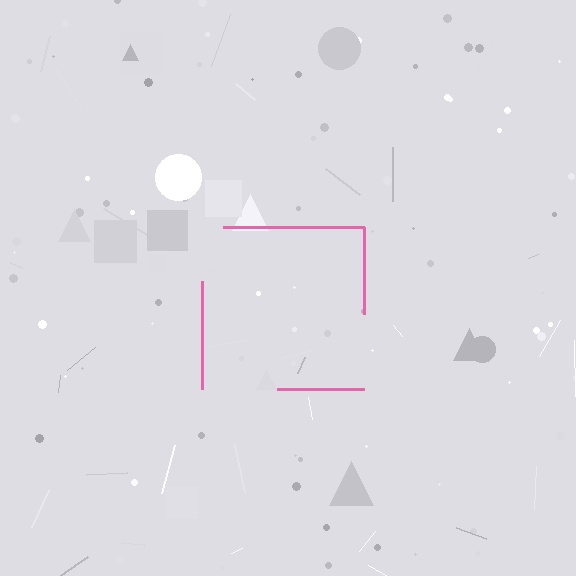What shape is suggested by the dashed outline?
The dashed outline suggests a square.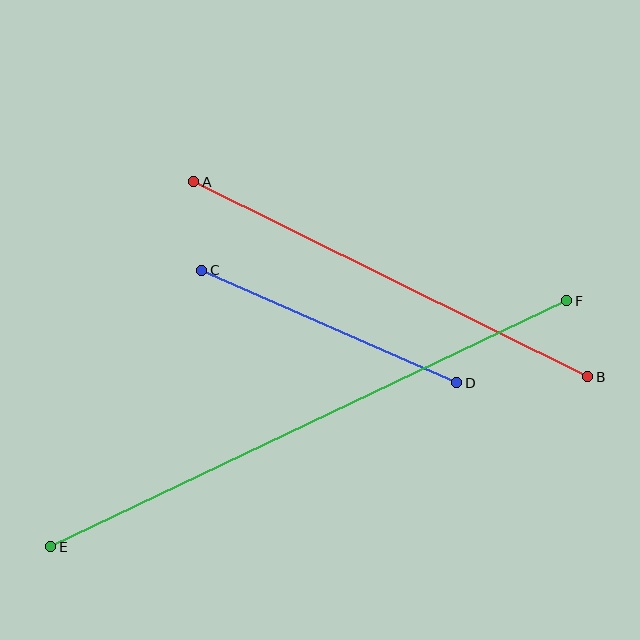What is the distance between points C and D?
The distance is approximately 279 pixels.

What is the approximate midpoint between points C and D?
The midpoint is at approximately (329, 327) pixels.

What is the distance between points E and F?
The distance is approximately 571 pixels.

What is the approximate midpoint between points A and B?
The midpoint is at approximately (391, 279) pixels.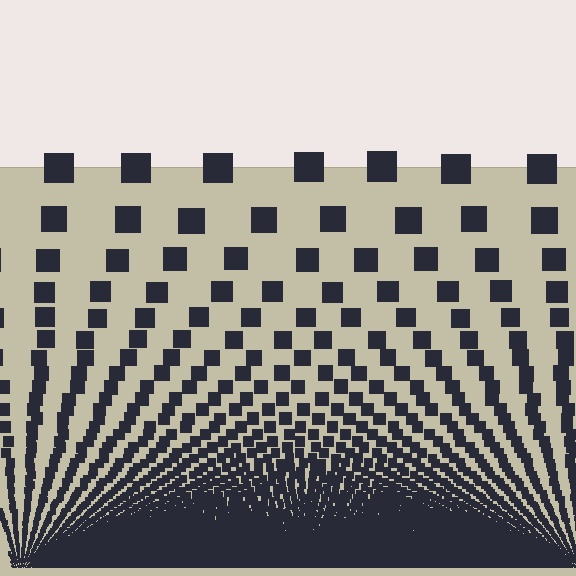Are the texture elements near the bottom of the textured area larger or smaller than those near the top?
Smaller. The gradient is inverted — elements near the bottom are smaller and denser.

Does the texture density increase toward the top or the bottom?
Density increases toward the bottom.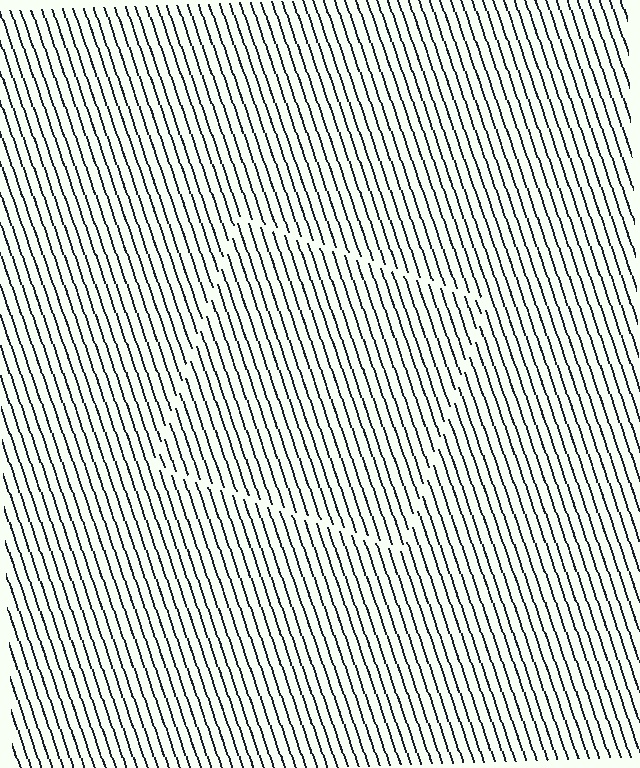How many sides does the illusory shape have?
4 sides — the line-ends trace a square.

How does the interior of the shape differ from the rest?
The interior of the shape contains the same grating, shifted by half a period — the contour is defined by the phase discontinuity where line-ends from the inner and outer gratings abut.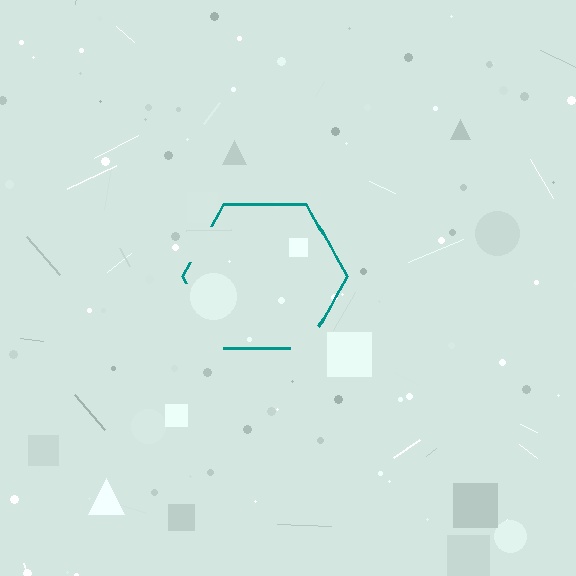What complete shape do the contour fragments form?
The contour fragments form a hexagon.